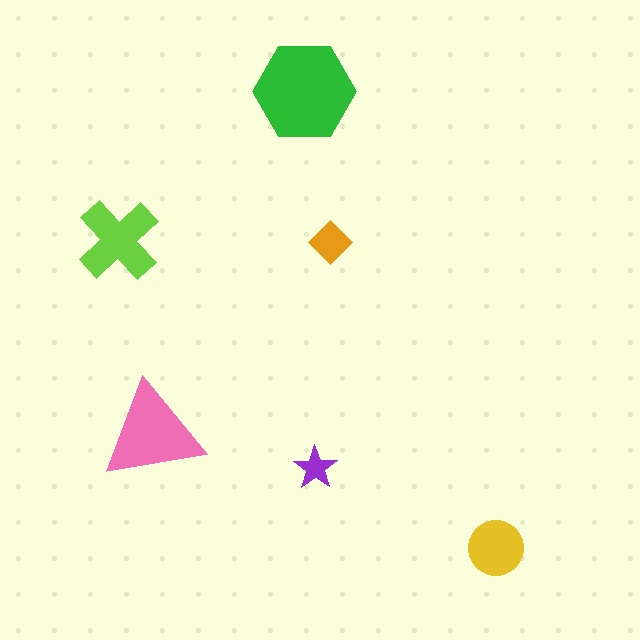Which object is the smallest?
The purple star.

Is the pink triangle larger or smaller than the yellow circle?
Larger.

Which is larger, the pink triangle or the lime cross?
The pink triangle.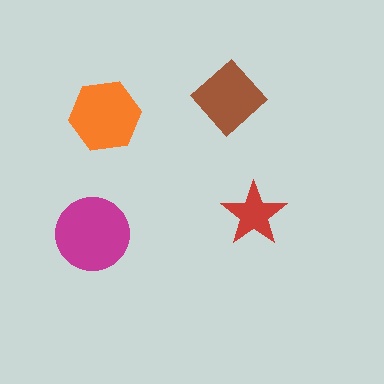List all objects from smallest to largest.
The red star, the brown diamond, the orange hexagon, the magenta circle.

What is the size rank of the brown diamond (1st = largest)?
3rd.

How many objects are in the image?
There are 4 objects in the image.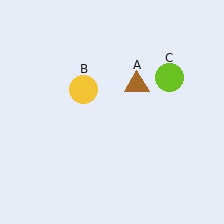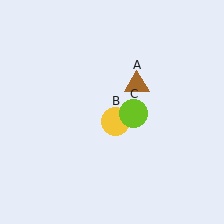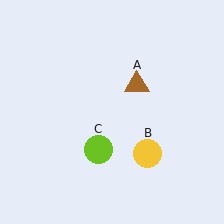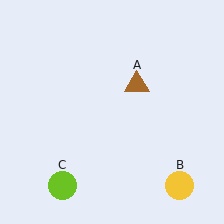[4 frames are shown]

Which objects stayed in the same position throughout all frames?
Brown triangle (object A) remained stationary.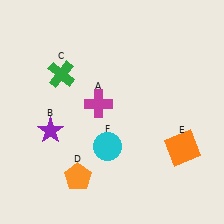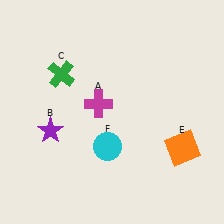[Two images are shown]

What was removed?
The orange pentagon (D) was removed in Image 2.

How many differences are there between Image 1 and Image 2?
There is 1 difference between the two images.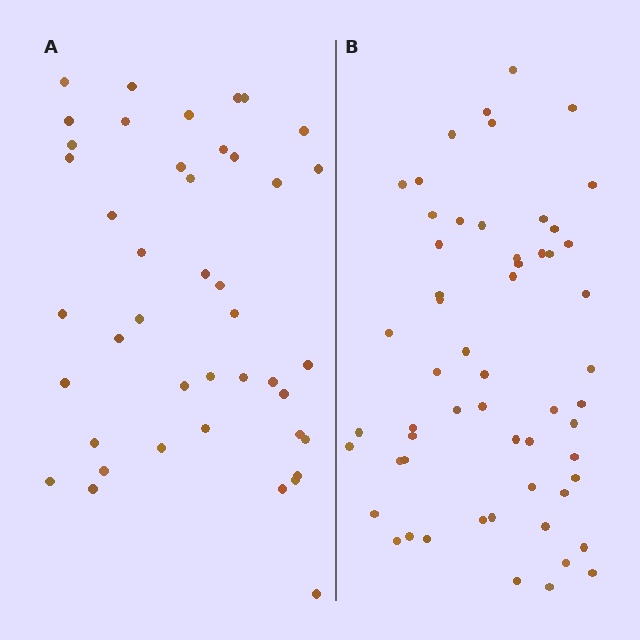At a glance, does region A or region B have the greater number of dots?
Region B (the right region) has more dots.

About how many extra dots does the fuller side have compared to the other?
Region B has approximately 15 more dots than region A.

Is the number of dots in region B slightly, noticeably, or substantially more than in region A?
Region B has noticeably more, but not dramatically so. The ratio is roughly 1.3 to 1.